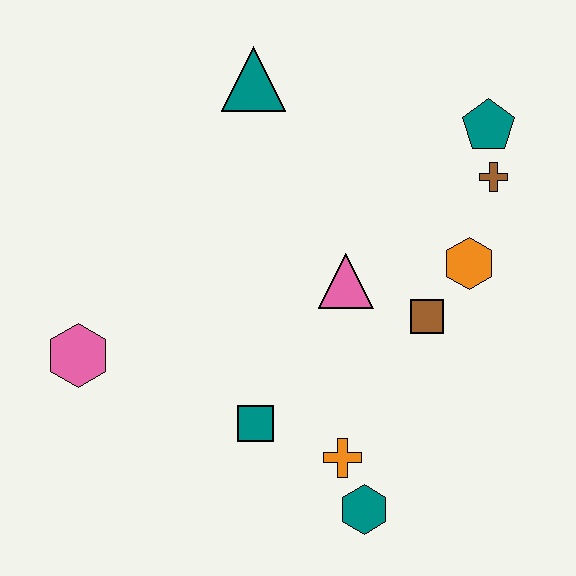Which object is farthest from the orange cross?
The teal triangle is farthest from the orange cross.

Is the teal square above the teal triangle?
No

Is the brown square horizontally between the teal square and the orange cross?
No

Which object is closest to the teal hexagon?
The orange cross is closest to the teal hexagon.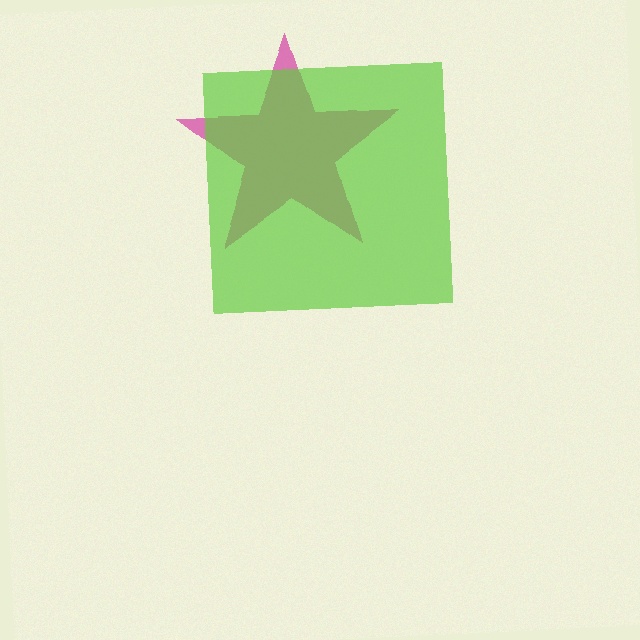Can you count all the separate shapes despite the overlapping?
Yes, there are 2 separate shapes.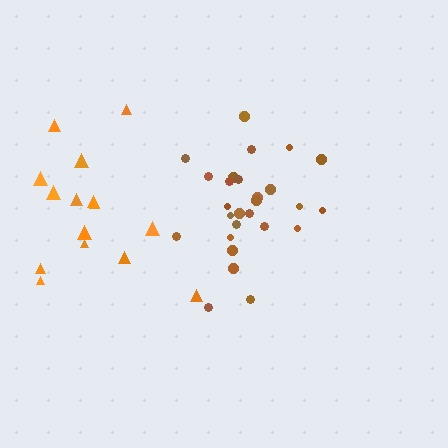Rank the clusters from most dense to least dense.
brown, orange.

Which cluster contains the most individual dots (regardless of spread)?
Brown (28).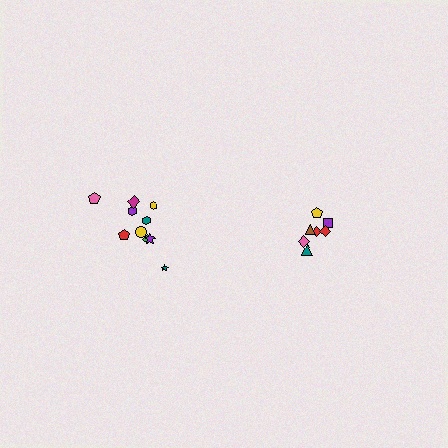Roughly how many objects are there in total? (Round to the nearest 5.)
Roughly 15 objects in total.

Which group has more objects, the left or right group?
The left group.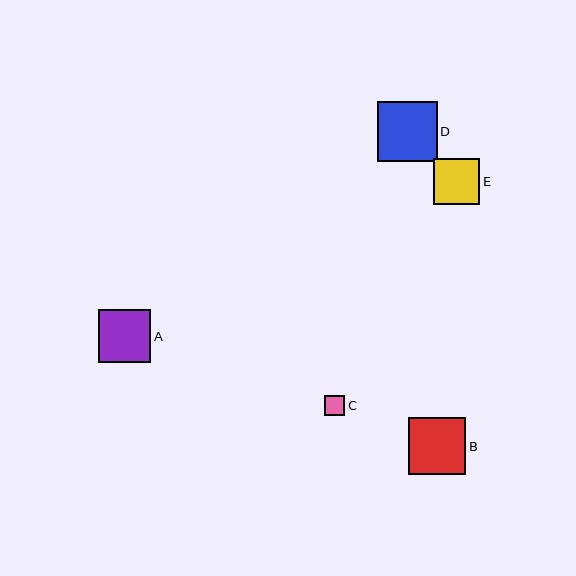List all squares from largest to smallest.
From largest to smallest: D, B, A, E, C.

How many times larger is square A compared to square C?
Square A is approximately 2.7 times the size of square C.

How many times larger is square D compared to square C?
Square D is approximately 3.0 times the size of square C.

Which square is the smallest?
Square C is the smallest with a size of approximately 20 pixels.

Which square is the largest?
Square D is the largest with a size of approximately 60 pixels.